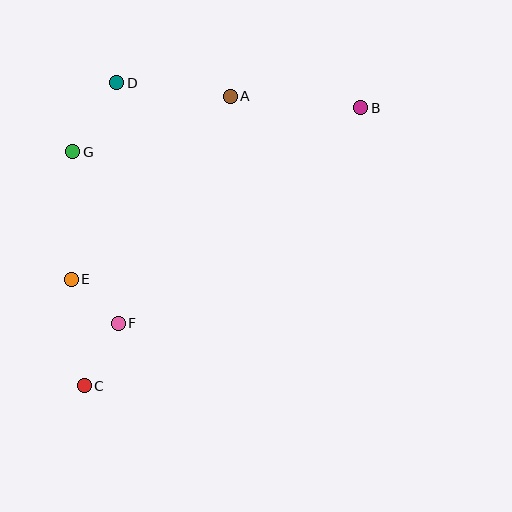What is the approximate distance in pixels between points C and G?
The distance between C and G is approximately 234 pixels.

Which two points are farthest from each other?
Points B and C are farthest from each other.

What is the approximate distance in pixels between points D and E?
The distance between D and E is approximately 202 pixels.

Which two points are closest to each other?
Points E and F are closest to each other.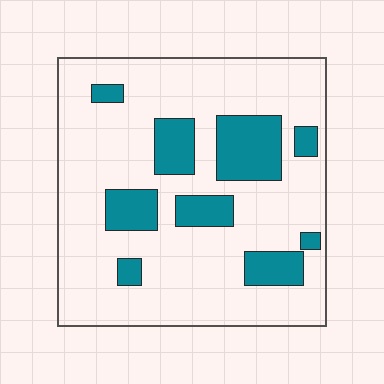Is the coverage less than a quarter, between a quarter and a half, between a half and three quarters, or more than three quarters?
Less than a quarter.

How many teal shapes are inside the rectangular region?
9.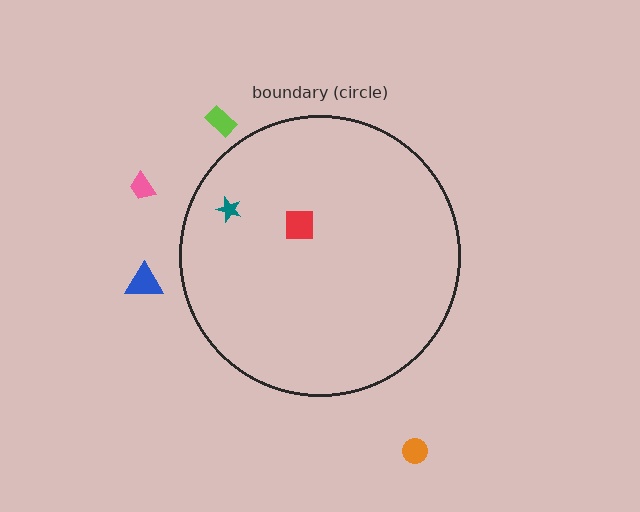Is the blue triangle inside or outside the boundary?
Outside.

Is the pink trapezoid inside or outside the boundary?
Outside.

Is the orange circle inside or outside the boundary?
Outside.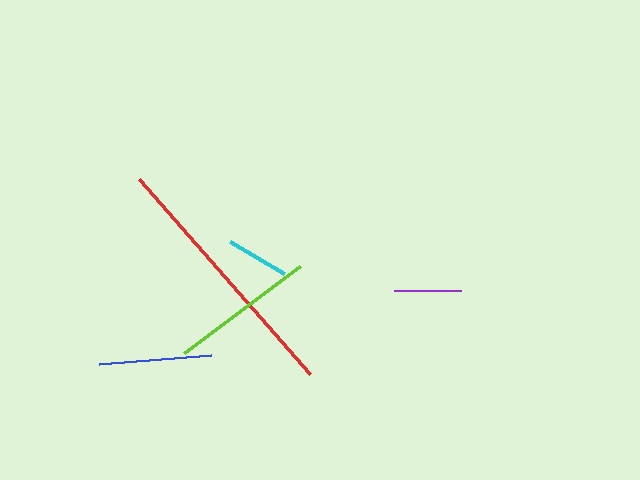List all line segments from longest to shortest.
From longest to shortest: red, lime, blue, purple, cyan.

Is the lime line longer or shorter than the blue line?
The lime line is longer than the blue line.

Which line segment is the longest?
The red line is the longest at approximately 259 pixels.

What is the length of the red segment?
The red segment is approximately 259 pixels long.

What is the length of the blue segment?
The blue segment is approximately 112 pixels long.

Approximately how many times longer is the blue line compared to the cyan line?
The blue line is approximately 1.8 times the length of the cyan line.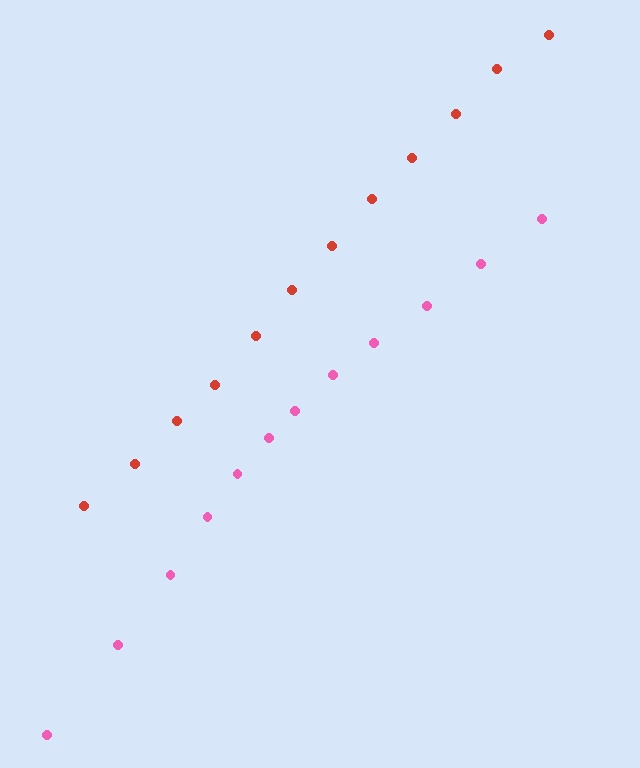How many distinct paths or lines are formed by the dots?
There are 2 distinct paths.